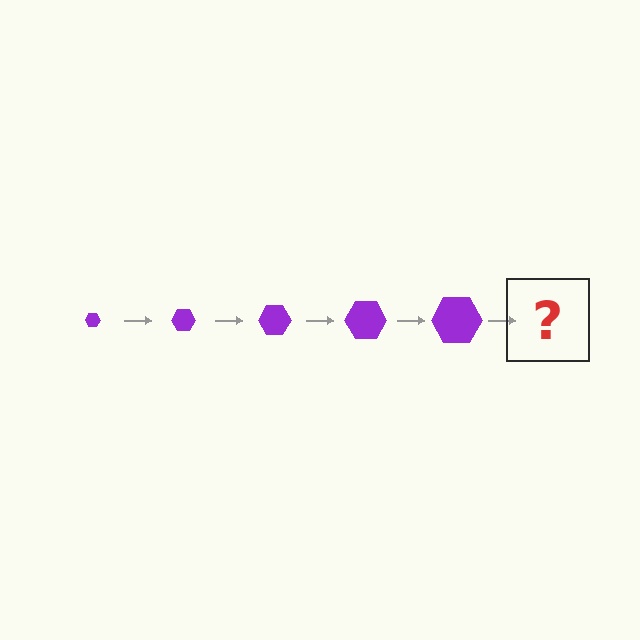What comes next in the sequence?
The next element should be a purple hexagon, larger than the previous one.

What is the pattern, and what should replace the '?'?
The pattern is that the hexagon gets progressively larger each step. The '?' should be a purple hexagon, larger than the previous one.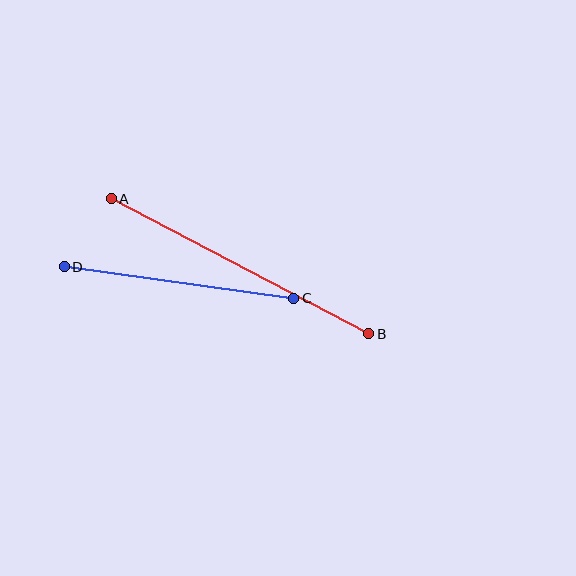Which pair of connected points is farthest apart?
Points A and B are farthest apart.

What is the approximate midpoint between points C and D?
The midpoint is at approximately (179, 282) pixels.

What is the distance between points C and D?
The distance is approximately 232 pixels.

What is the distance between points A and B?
The distance is approximately 291 pixels.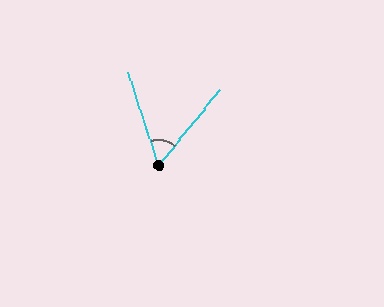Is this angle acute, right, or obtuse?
It is acute.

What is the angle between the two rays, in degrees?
Approximately 57 degrees.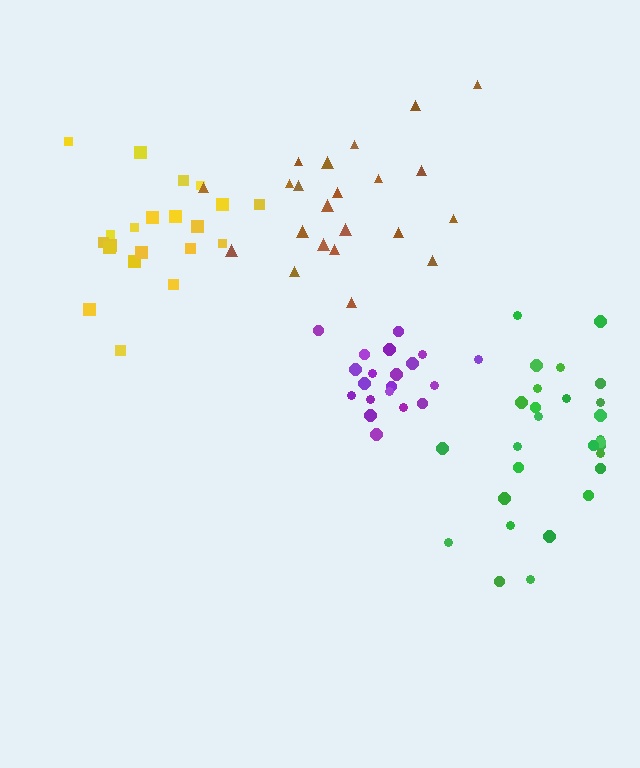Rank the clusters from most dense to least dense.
purple, yellow, brown, green.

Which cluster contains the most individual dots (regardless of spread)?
Green (31).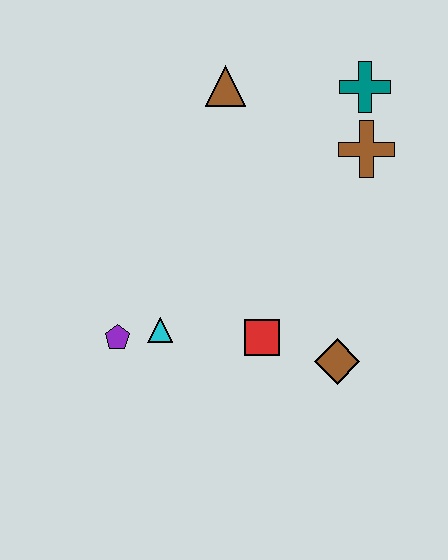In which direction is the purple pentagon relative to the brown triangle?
The purple pentagon is below the brown triangle.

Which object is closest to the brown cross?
The teal cross is closest to the brown cross.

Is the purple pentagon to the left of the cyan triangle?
Yes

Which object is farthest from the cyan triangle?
The teal cross is farthest from the cyan triangle.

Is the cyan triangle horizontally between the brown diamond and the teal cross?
No